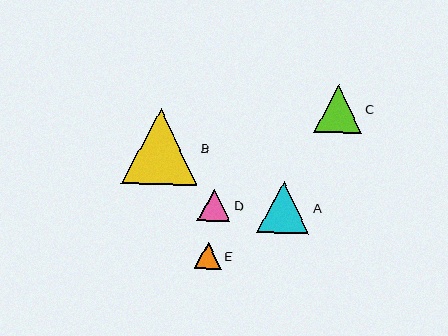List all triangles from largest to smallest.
From largest to smallest: B, A, C, D, E.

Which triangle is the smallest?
Triangle E is the smallest with a size of approximately 27 pixels.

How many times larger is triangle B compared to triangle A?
Triangle B is approximately 1.5 times the size of triangle A.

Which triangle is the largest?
Triangle B is the largest with a size of approximately 76 pixels.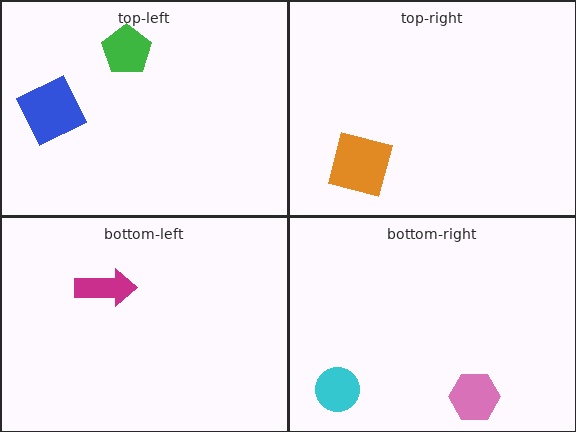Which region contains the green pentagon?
The top-left region.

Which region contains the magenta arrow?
The bottom-left region.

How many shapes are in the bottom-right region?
2.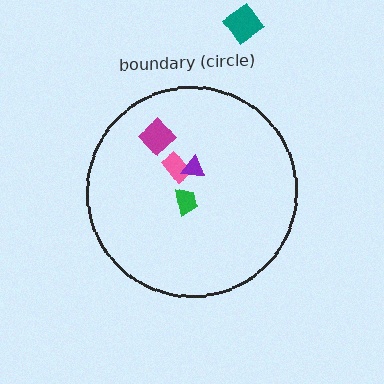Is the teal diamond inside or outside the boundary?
Outside.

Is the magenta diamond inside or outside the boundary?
Inside.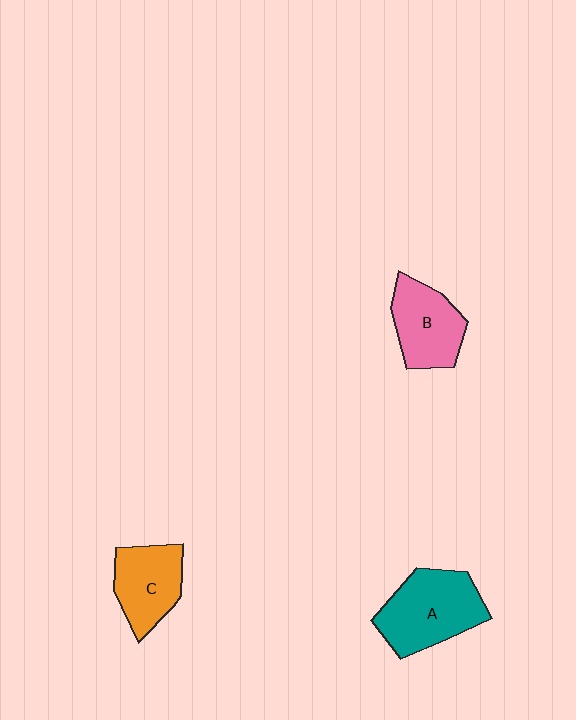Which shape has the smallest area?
Shape C (orange).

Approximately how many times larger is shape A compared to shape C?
Approximately 1.3 times.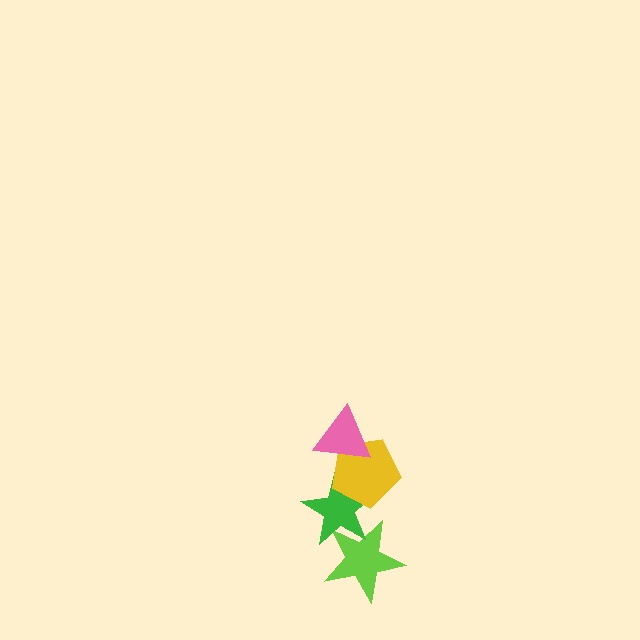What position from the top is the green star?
The green star is 3rd from the top.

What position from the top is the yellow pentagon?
The yellow pentagon is 2nd from the top.